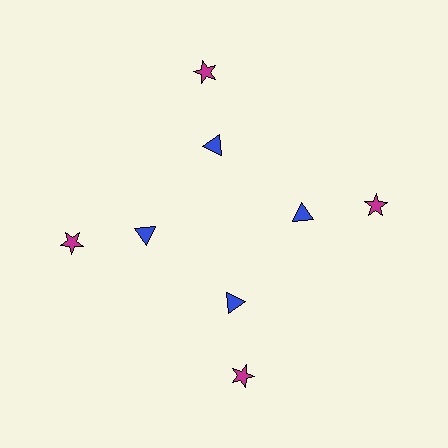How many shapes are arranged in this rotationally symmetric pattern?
There are 8 shapes, arranged in 4 groups of 2.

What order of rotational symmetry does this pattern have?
This pattern has 4-fold rotational symmetry.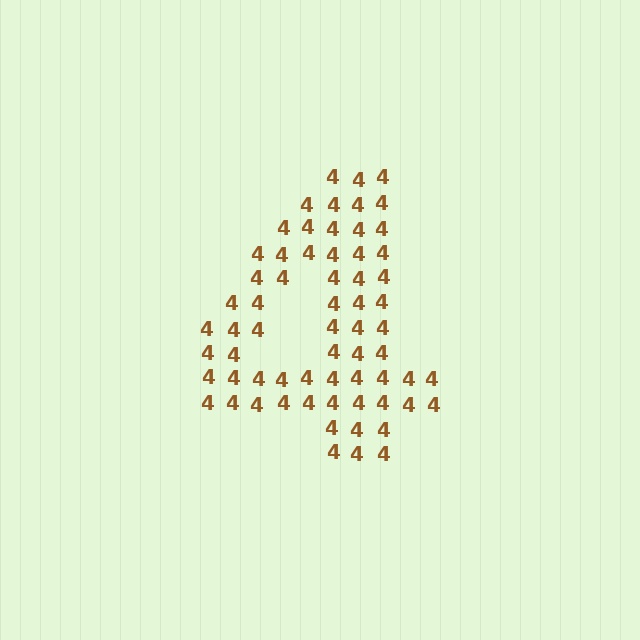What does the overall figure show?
The overall figure shows the digit 4.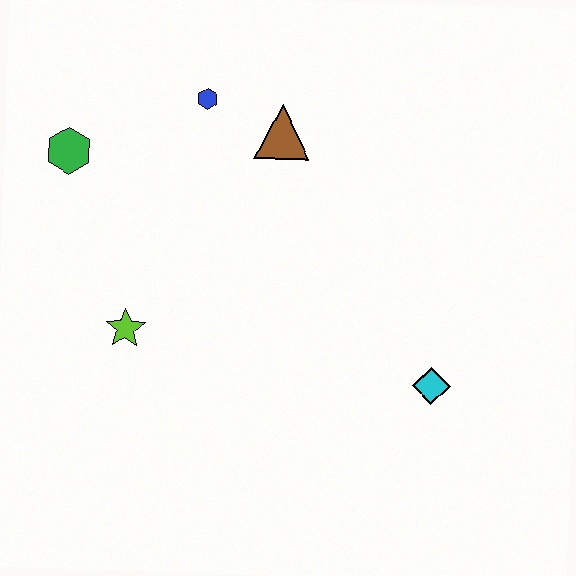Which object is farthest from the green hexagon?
The cyan diamond is farthest from the green hexagon.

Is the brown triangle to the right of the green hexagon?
Yes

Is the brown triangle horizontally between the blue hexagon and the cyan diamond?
Yes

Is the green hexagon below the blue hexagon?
Yes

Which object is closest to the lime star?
The green hexagon is closest to the lime star.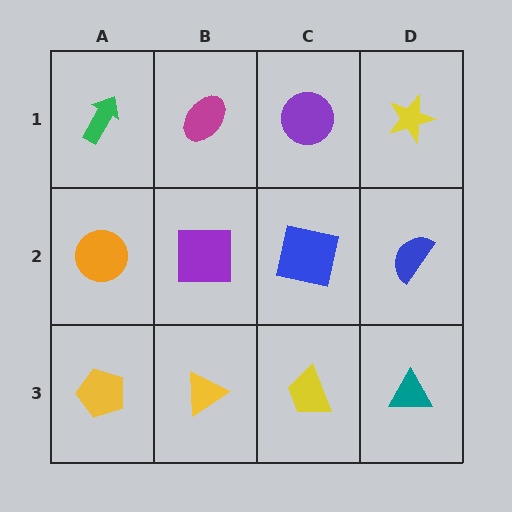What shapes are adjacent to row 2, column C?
A purple circle (row 1, column C), a yellow trapezoid (row 3, column C), a purple square (row 2, column B), a blue semicircle (row 2, column D).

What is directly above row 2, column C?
A purple circle.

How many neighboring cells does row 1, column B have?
3.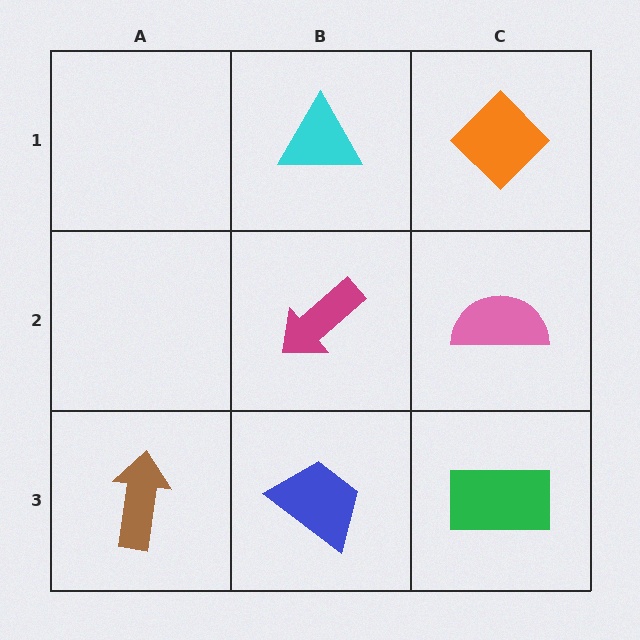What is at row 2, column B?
A magenta arrow.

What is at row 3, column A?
A brown arrow.